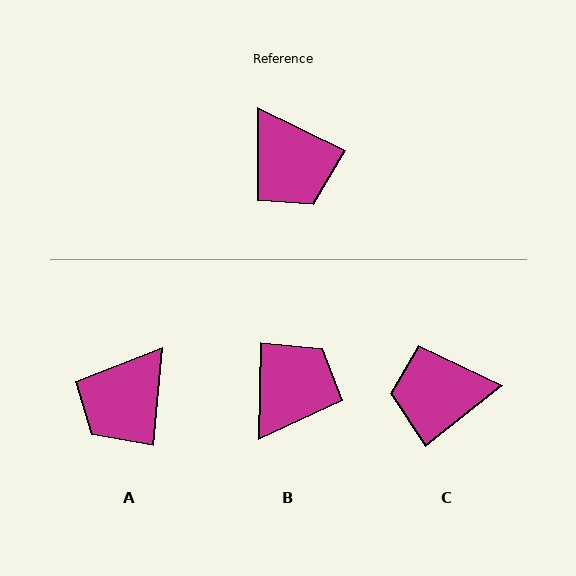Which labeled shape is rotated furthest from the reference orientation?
C, about 116 degrees away.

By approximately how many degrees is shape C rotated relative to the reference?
Approximately 116 degrees clockwise.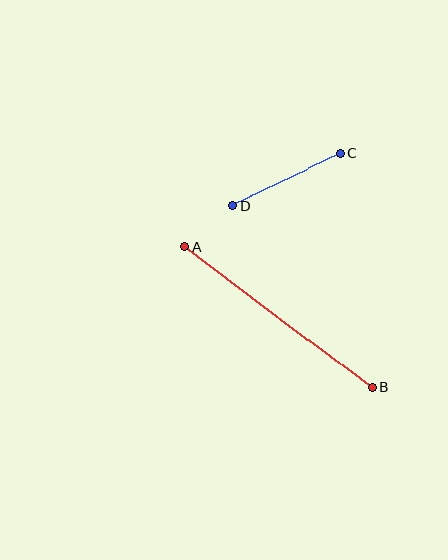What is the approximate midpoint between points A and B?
The midpoint is at approximately (278, 317) pixels.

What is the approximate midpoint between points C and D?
The midpoint is at approximately (286, 180) pixels.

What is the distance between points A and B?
The distance is approximately 234 pixels.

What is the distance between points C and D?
The distance is approximately 120 pixels.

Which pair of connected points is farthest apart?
Points A and B are farthest apart.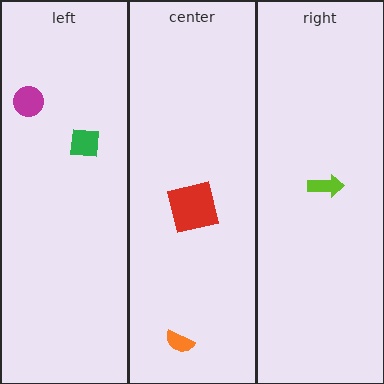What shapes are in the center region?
The red square, the orange semicircle.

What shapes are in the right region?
The lime arrow.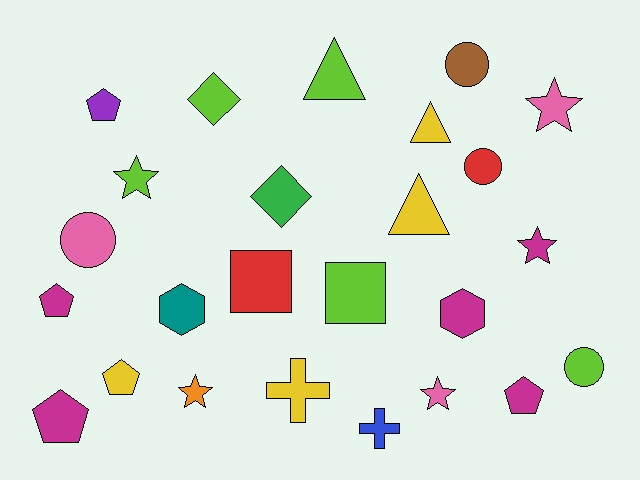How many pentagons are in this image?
There are 5 pentagons.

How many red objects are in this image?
There are 2 red objects.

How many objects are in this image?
There are 25 objects.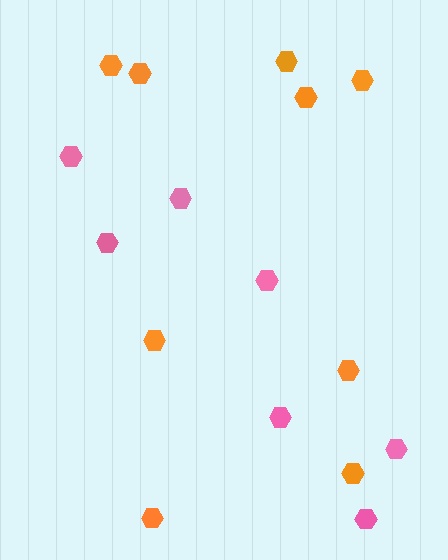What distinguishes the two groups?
There are 2 groups: one group of pink hexagons (7) and one group of orange hexagons (9).